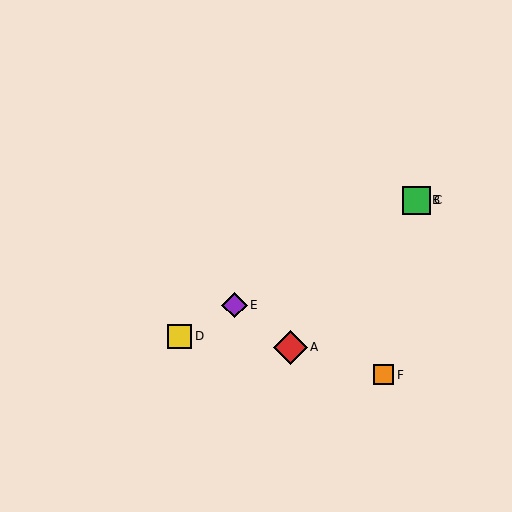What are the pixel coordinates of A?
Object A is at (291, 347).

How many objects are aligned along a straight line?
4 objects (B, C, D, E) are aligned along a straight line.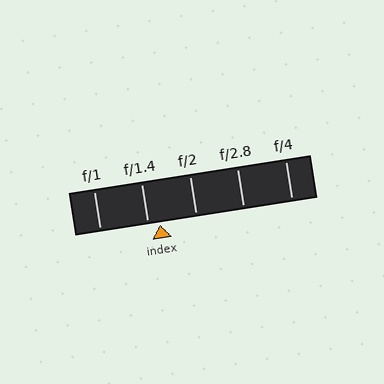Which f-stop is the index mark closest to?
The index mark is closest to f/1.4.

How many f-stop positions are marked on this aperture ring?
There are 5 f-stop positions marked.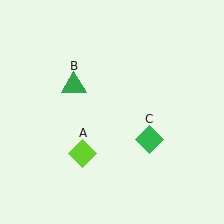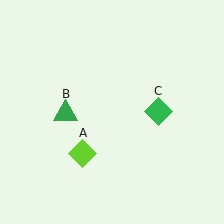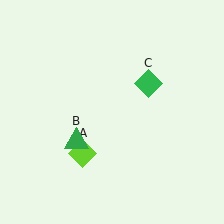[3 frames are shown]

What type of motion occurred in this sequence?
The green triangle (object B), green diamond (object C) rotated counterclockwise around the center of the scene.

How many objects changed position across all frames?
2 objects changed position: green triangle (object B), green diamond (object C).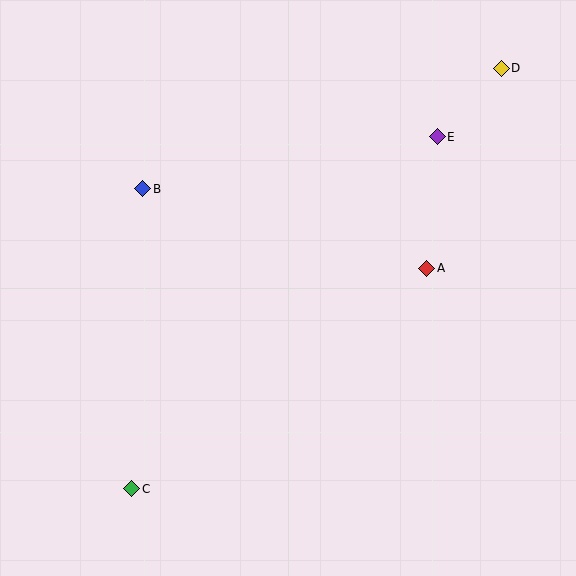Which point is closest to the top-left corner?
Point B is closest to the top-left corner.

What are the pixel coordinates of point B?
Point B is at (143, 189).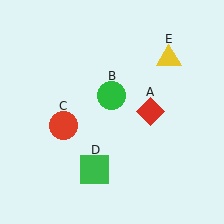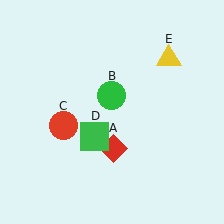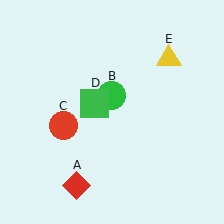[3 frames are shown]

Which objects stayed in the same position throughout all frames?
Green circle (object B) and red circle (object C) and yellow triangle (object E) remained stationary.